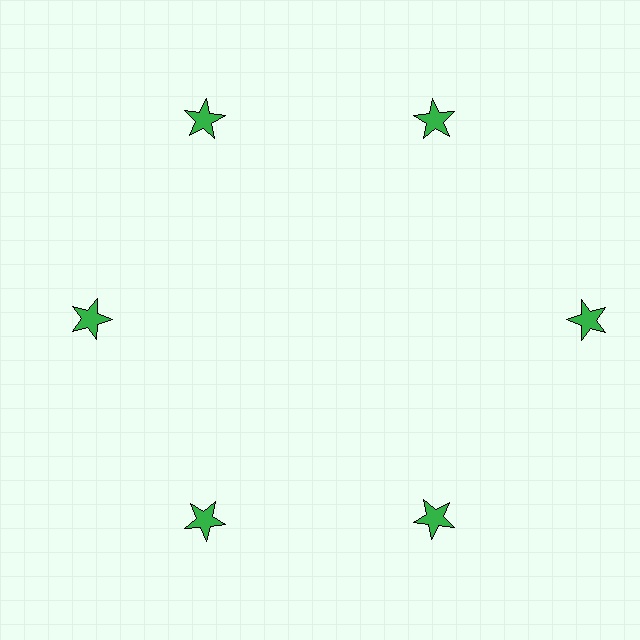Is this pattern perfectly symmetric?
No. The 6 green stars are arranged in a ring, but one element near the 3 o'clock position is pushed outward from the center, breaking the 6-fold rotational symmetry.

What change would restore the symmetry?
The symmetry would be restored by moving it inward, back onto the ring so that all 6 stars sit at equal angles and equal distance from the center.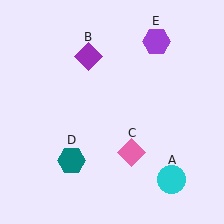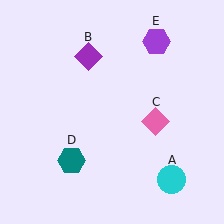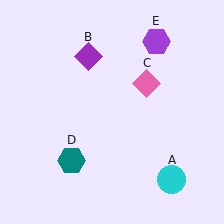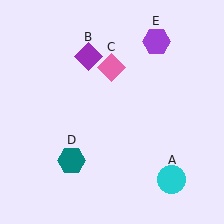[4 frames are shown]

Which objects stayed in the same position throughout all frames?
Cyan circle (object A) and purple diamond (object B) and teal hexagon (object D) and purple hexagon (object E) remained stationary.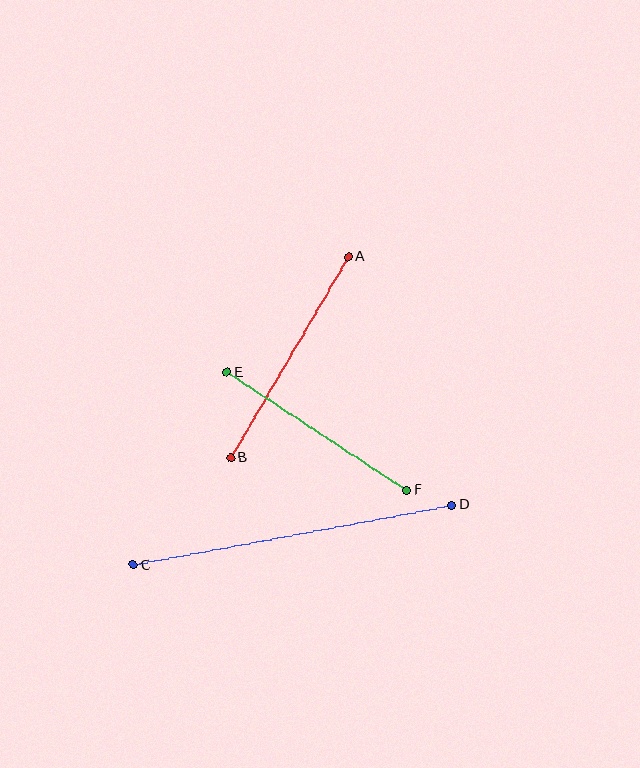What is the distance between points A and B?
The distance is approximately 233 pixels.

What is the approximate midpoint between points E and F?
The midpoint is at approximately (317, 431) pixels.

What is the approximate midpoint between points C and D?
The midpoint is at approximately (292, 535) pixels.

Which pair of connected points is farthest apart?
Points C and D are farthest apart.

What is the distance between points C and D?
The distance is approximately 324 pixels.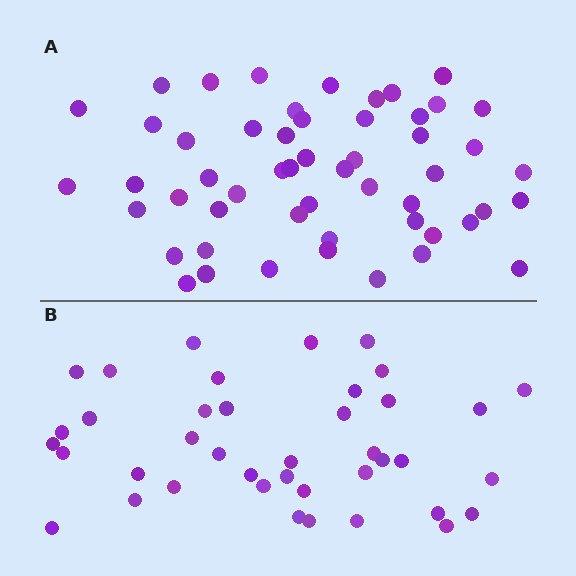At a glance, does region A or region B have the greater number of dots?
Region A (the top region) has more dots.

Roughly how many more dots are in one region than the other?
Region A has approximately 15 more dots than region B.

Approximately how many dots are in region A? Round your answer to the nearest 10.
About 50 dots. (The exact count is 53, which rounds to 50.)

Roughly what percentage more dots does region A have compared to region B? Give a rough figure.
About 30% more.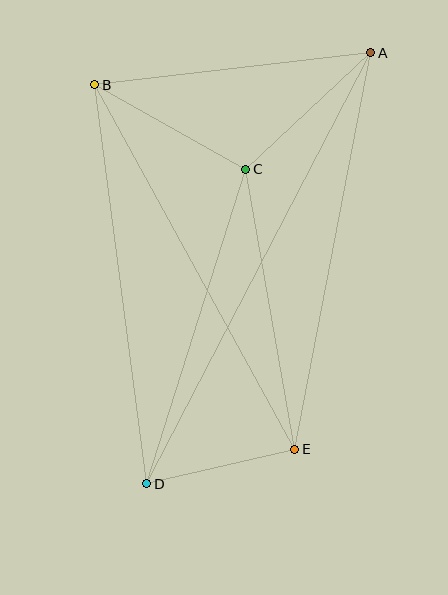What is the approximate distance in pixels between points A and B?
The distance between A and B is approximately 278 pixels.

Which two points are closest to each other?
Points D and E are closest to each other.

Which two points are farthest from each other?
Points A and D are farthest from each other.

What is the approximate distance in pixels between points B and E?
The distance between B and E is approximately 416 pixels.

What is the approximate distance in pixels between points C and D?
The distance between C and D is approximately 330 pixels.